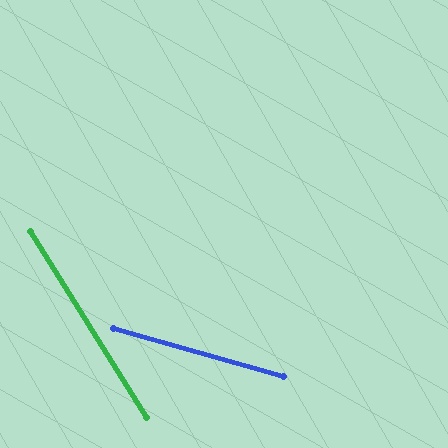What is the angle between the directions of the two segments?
Approximately 42 degrees.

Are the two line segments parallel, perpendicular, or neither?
Neither parallel nor perpendicular — they differ by about 42°.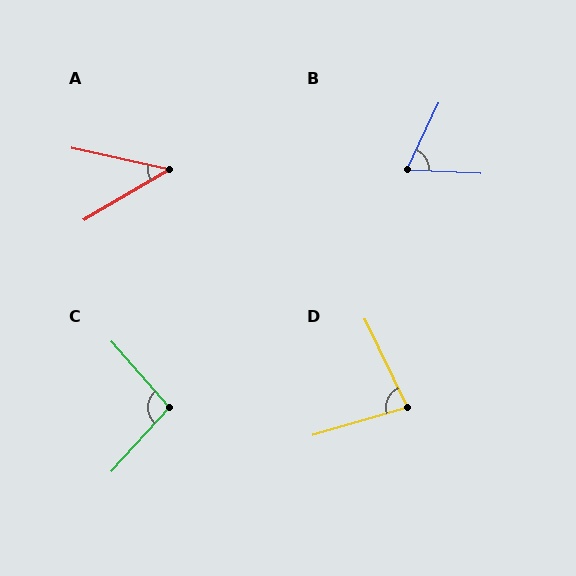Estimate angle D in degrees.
Approximately 81 degrees.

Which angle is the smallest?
A, at approximately 43 degrees.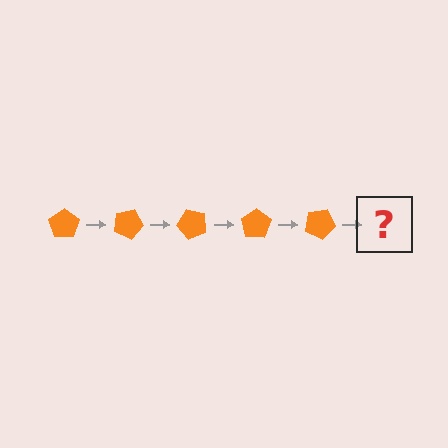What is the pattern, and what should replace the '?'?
The pattern is that the pentagon rotates 25 degrees each step. The '?' should be an orange pentagon rotated 125 degrees.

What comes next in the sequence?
The next element should be an orange pentagon rotated 125 degrees.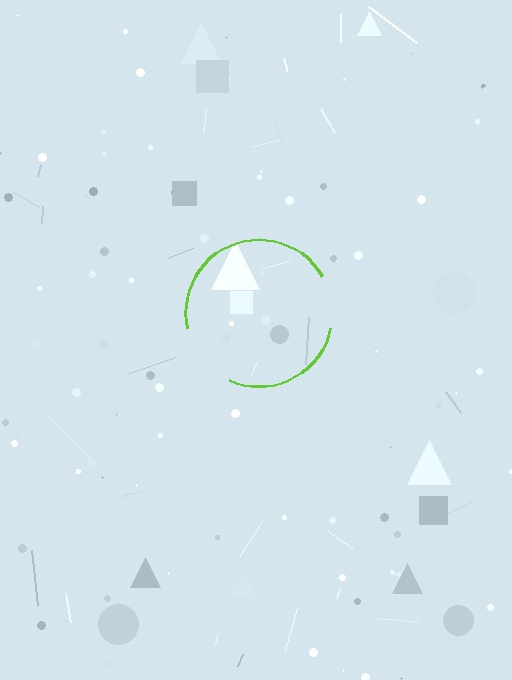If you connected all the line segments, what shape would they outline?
They would outline a circle.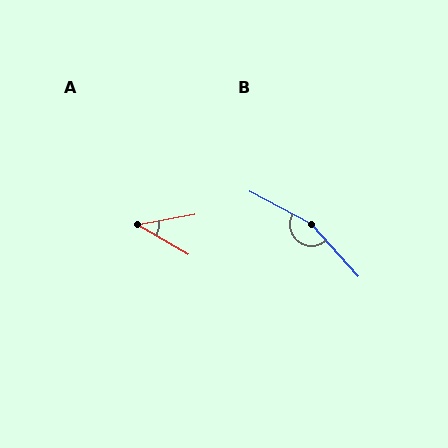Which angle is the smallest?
A, at approximately 41 degrees.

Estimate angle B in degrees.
Approximately 160 degrees.